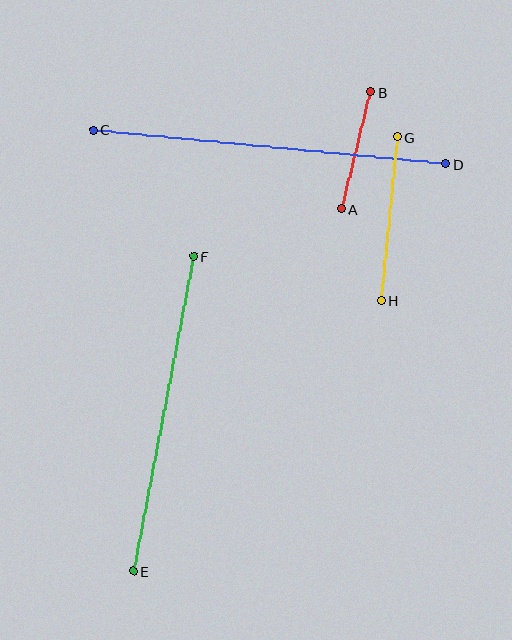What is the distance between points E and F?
The distance is approximately 321 pixels.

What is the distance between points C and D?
The distance is approximately 354 pixels.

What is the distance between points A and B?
The distance is approximately 121 pixels.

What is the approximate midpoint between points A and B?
The midpoint is at approximately (356, 151) pixels.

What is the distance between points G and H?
The distance is approximately 164 pixels.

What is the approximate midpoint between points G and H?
The midpoint is at approximately (389, 219) pixels.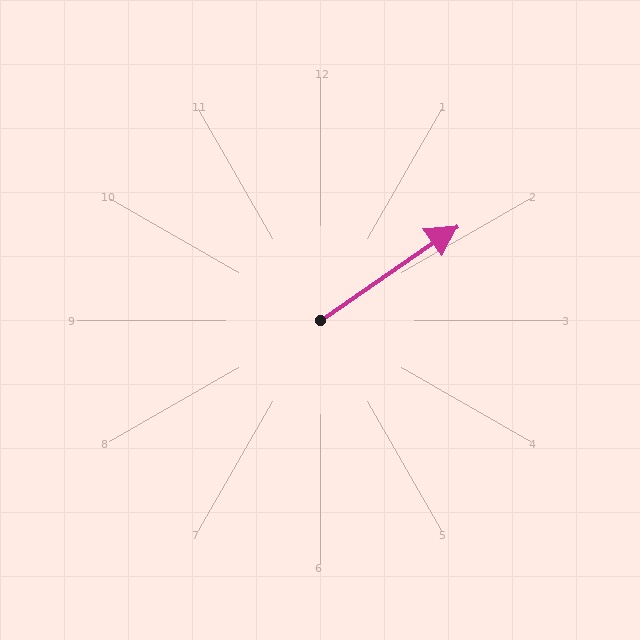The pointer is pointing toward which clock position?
Roughly 2 o'clock.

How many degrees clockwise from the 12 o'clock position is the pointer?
Approximately 55 degrees.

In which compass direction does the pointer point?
Northeast.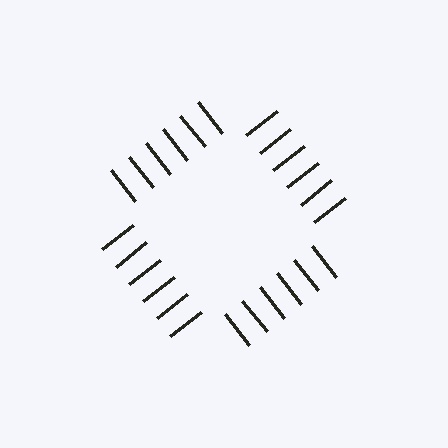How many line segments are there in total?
24 — 6 along each of the 4 edges.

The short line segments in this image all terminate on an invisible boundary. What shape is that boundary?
An illusory square — the line segments terminate on its edges but no continuous stroke is drawn.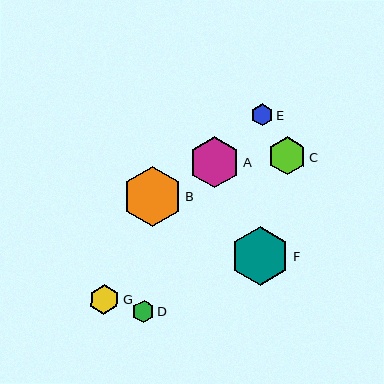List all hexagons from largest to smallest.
From largest to smallest: B, F, A, C, G, D, E.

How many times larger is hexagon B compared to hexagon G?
Hexagon B is approximately 2.0 times the size of hexagon G.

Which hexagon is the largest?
Hexagon B is the largest with a size of approximately 59 pixels.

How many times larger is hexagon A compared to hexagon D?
Hexagon A is approximately 2.3 times the size of hexagon D.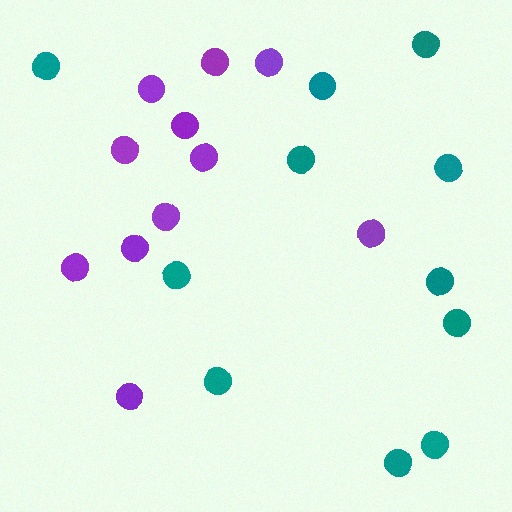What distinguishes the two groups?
There are 2 groups: one group of teal circles (11) and one group of purple circles (11).